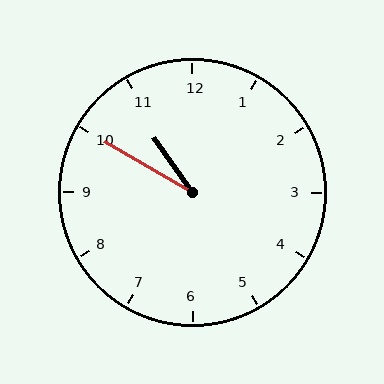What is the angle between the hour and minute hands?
Approximately 25 degrees.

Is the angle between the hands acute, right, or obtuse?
It is acute.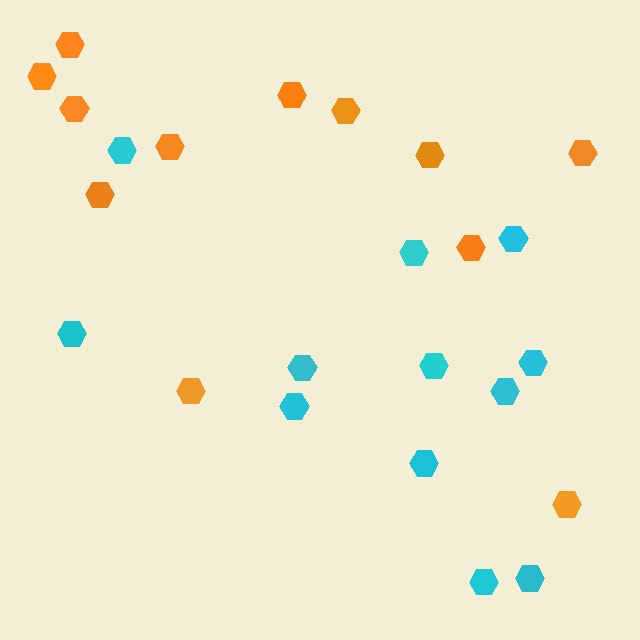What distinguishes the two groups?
There are 2 groups: one group of orange hexagons (12) and one group of cyan hexagons (12).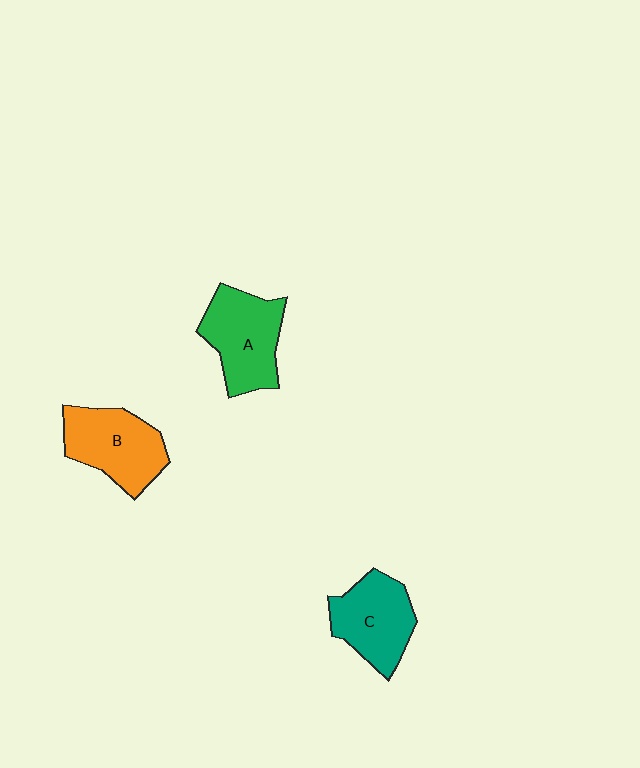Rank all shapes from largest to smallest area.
From largest to smallest: A (green), B (orange), C (teal).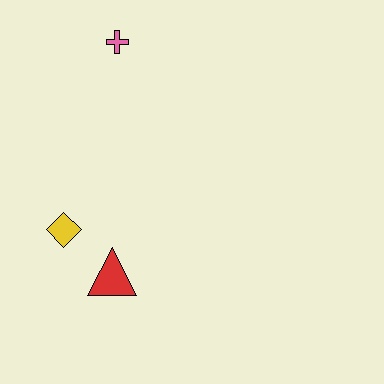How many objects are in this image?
There are 3 objects.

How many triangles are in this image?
There is 1 triangle.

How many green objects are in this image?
There are no green objects.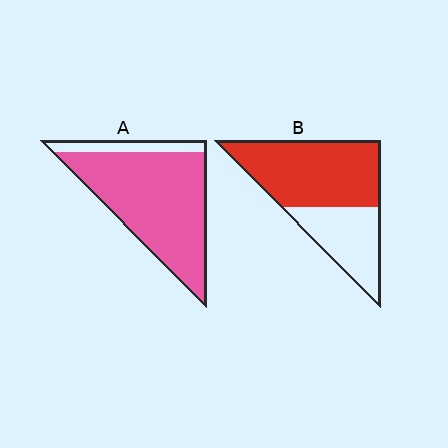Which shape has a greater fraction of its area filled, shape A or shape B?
Shape A.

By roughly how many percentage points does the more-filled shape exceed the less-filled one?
By roughly 25 percentage points (A over B).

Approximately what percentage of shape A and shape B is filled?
A is approximately 85% and B is approximately 65%.